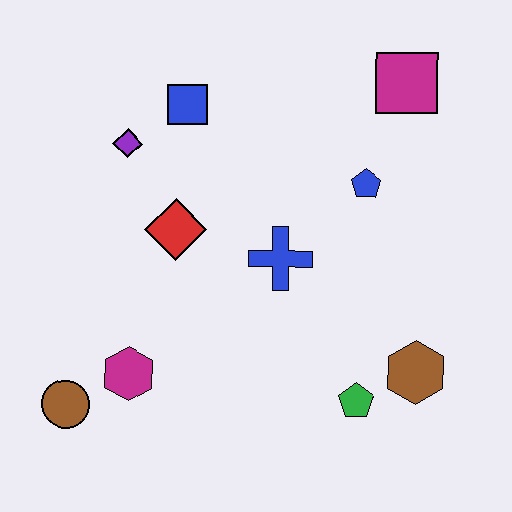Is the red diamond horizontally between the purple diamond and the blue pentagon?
Yes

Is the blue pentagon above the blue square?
No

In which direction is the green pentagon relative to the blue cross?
The green pentagon is below the blue cross.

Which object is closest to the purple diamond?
The blue square is closest to the purple diamond.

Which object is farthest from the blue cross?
The brown circle is farthest from the blue cross.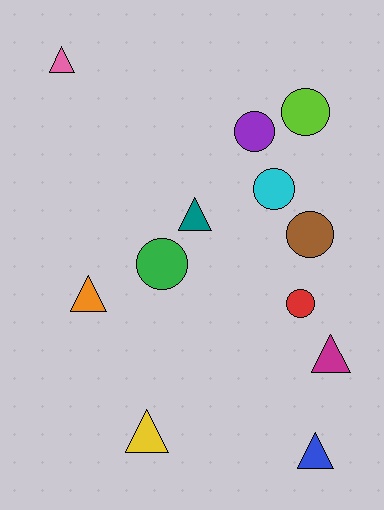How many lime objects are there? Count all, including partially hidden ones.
There is 1 lime object.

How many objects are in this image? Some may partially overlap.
There are 12 objects.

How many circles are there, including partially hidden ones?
There are 6 circles.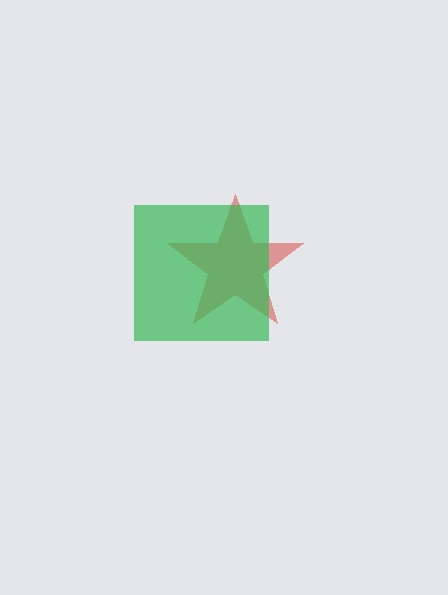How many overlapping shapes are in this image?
There are 2 overlapping shapes in the image.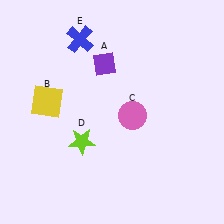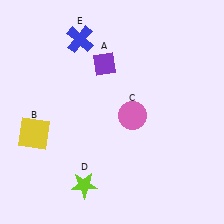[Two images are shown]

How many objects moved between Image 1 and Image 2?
2 objects moved between the two images.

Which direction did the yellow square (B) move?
The yellow square (B) moved down.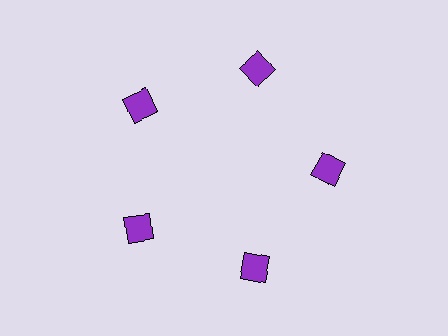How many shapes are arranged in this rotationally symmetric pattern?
There are 5 shapes, arranged in 5 groups of 1.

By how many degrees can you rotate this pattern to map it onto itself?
The pattern maps onto itself every 72 degrees of rotation.